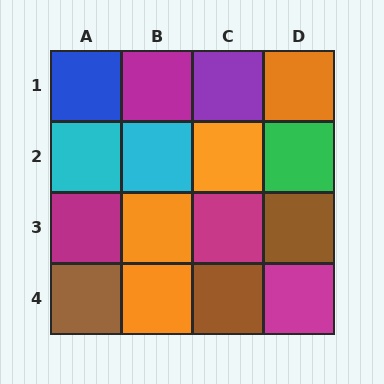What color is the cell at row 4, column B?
Orange.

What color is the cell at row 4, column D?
Magenta.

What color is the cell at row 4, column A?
Brown.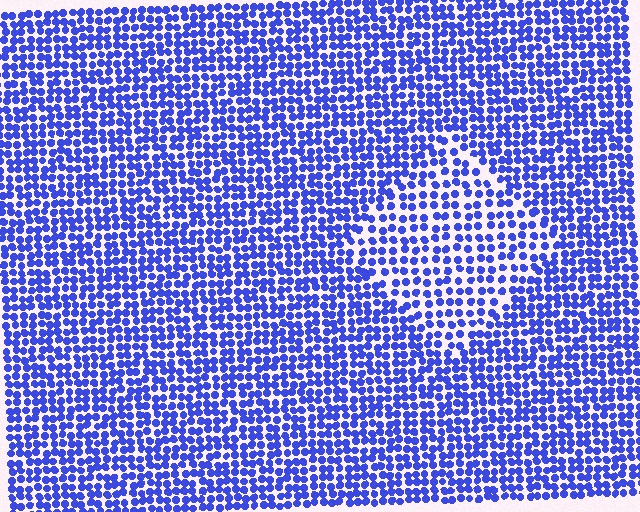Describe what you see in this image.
The image contains small blue elements arranged at two different densities. A diamond-shaped region is visible where the elements are less densely packed than the surrounding area.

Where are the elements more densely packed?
The elements are more densely packed outside the diamond boundary.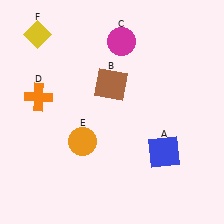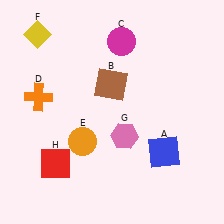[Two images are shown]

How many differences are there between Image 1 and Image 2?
There are 2 differences between the two images.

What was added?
A pink hexagon (G), a red square (H) were added in Image 2.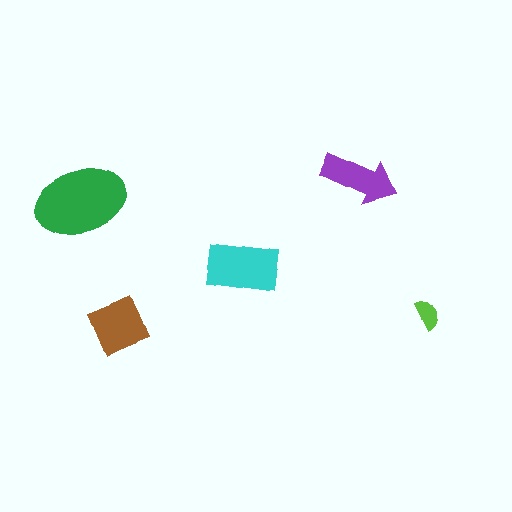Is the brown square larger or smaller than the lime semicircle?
Larger.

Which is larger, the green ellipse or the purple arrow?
The green ellipse.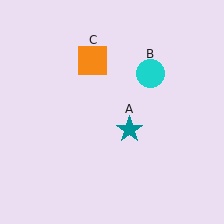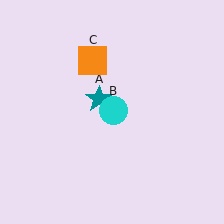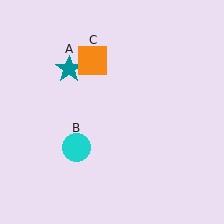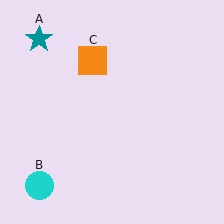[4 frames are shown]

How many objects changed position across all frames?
2 objects changed position: teal star (object A), cyan circle (object B).